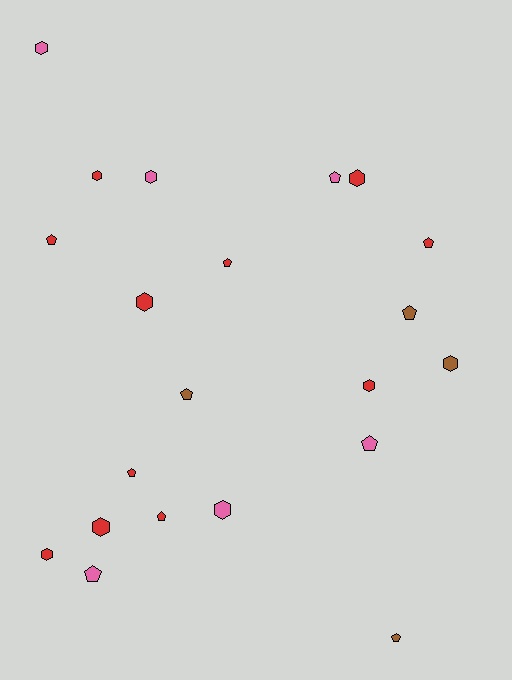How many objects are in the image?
There are 21 objects.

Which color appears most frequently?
Red, with 11 objects.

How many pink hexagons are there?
There are 3 pink hexagons.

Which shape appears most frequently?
Pentagon, with 11 objects.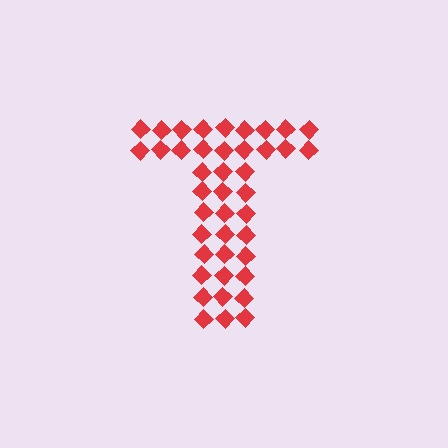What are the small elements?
The small elements are diamonds.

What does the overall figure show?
The overall figure shows the letter T.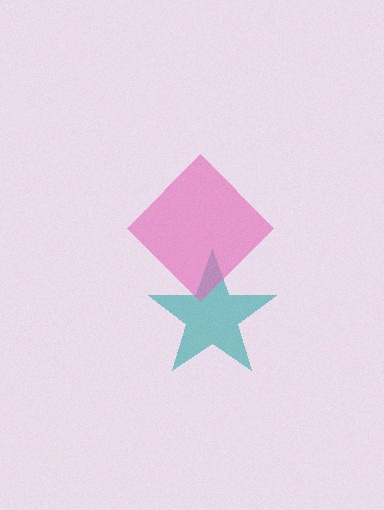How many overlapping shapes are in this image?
There are 2 overlapping shapes in the image.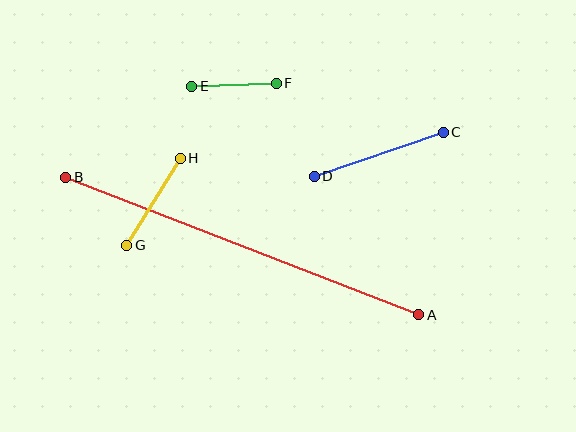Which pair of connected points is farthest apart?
Points A and B are farthest apart.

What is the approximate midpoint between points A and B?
The midpoint is at approximately (242, 246) pixels.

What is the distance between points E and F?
The distance is approximately 85 pixels.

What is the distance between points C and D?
The distance is approximately 136 pixels.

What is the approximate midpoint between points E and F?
The midpoint is at approximately (234, 85) pixels.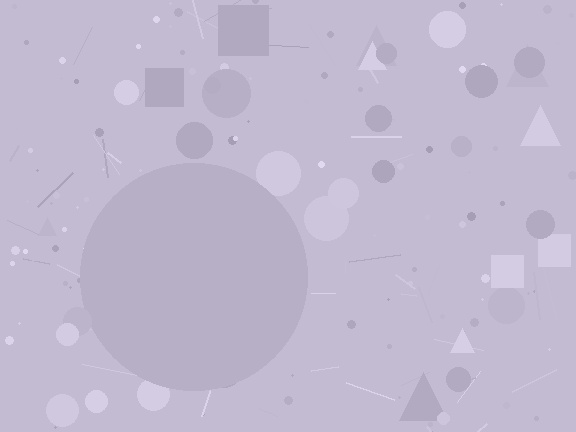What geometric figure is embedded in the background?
A circle is embedded in the background.